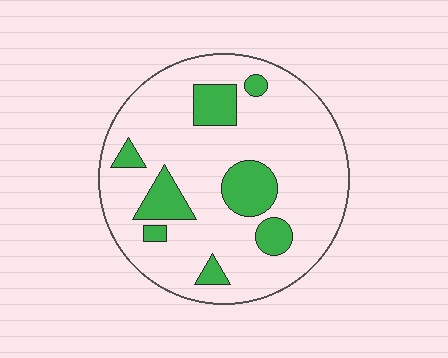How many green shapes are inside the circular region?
8.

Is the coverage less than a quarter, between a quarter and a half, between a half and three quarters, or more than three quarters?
Less than a quarter.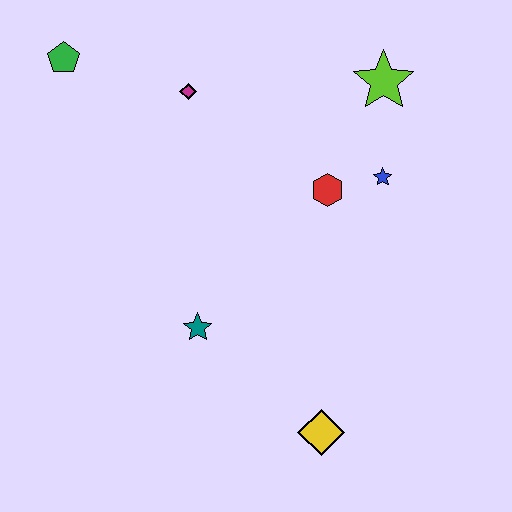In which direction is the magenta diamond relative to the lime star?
The magenta diamond is to the left of the lime star.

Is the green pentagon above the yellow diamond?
Yes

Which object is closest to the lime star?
The blue star is closest to the lime star.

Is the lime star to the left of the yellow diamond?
No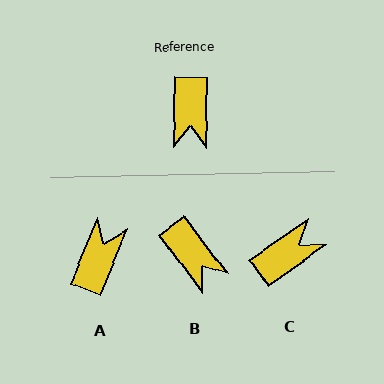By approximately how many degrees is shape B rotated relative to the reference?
Approximately 38 degrees counter-clockwise.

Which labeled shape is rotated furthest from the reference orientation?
A, about 159 degrees away.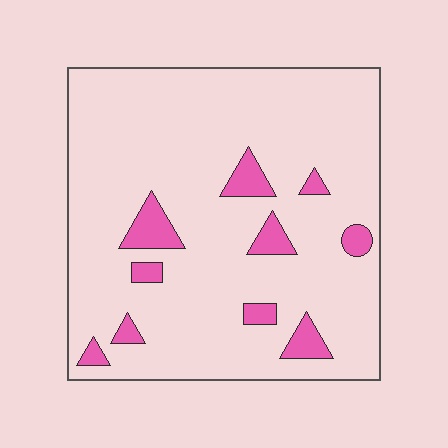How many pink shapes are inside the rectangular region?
10.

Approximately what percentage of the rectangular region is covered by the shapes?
Approximately 10%.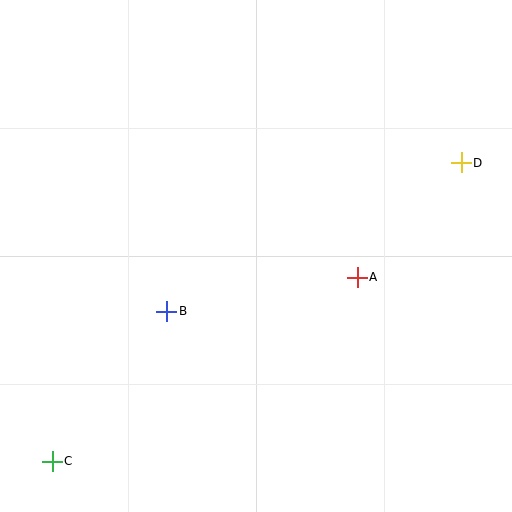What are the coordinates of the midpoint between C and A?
The midpoint between C and A is at (205, 369).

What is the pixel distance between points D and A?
The distance between D and A is 155 pixels.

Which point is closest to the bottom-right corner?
Point A is closest to the bottom-right corner.